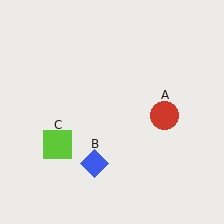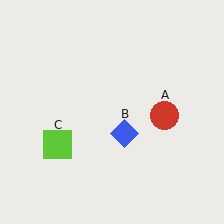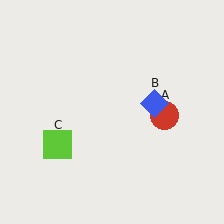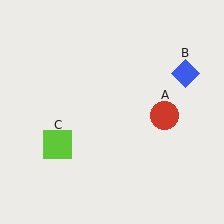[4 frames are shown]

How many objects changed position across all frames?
1 object changed position: blue diamond (object B).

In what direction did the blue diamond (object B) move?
The blue diamond (object B) moved up and to the right.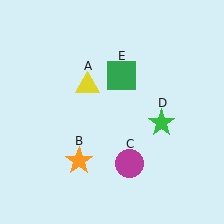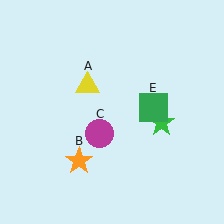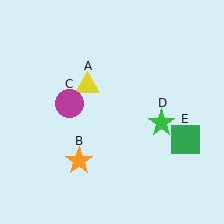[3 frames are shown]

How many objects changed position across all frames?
2 objects changed position: magenta circle (object C), green square (object E).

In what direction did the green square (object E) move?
The green square (object E) moved down and to the right.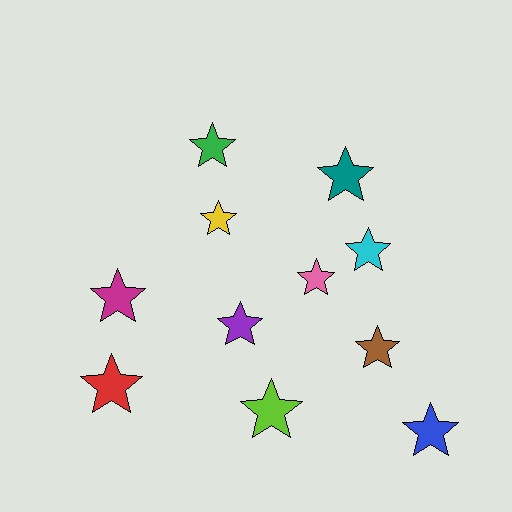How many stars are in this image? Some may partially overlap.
There are 11 stars.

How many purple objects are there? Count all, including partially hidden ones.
There is 1 purple object.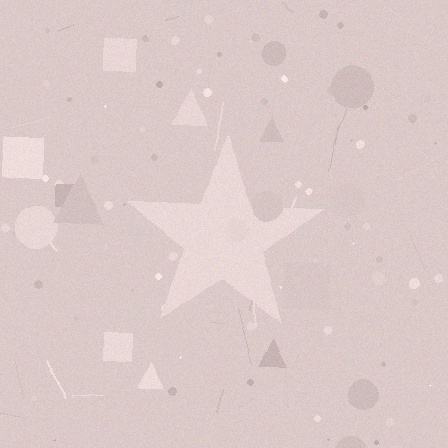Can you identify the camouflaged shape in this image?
The camouflaged shape is a star.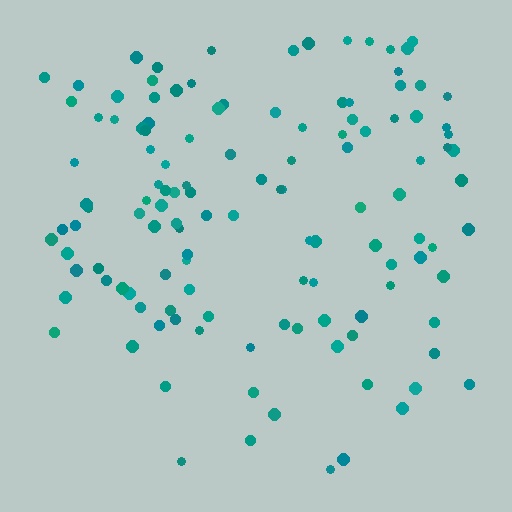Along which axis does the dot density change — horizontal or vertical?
Vertical.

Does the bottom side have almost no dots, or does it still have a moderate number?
Still a moderate number, just noticeably fewer than the top.